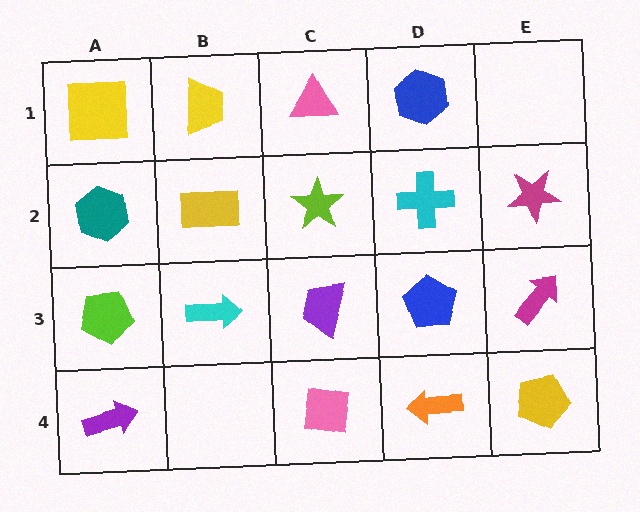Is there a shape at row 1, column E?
No, that cell is empty.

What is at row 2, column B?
A yellow rectangle.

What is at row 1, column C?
A pink triangle.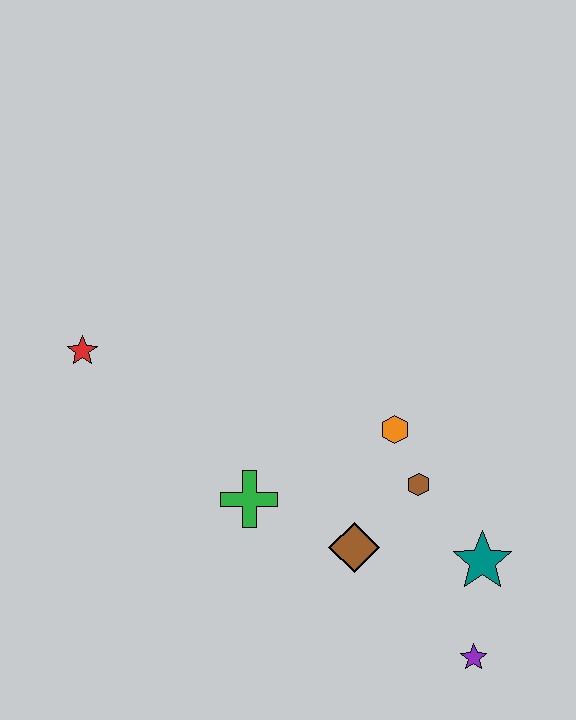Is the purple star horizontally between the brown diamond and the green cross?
No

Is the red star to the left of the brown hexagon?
Yes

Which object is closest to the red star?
The green cross is closest to the red star.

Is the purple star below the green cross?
Yes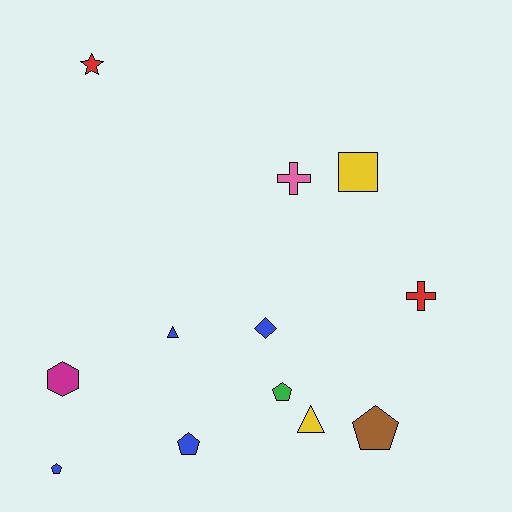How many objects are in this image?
There are 12 objects.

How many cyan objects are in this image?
There are no cyan objects.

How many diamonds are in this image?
There is 1 diamond.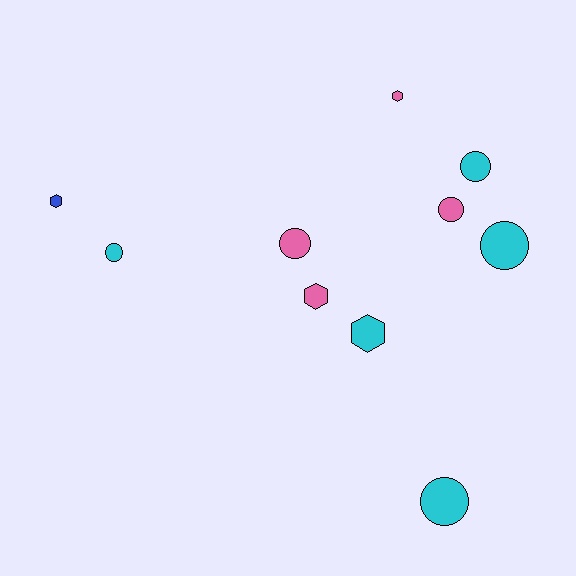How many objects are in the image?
There are 10 objects.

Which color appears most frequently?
Cyan, with 5 objects.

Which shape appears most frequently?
Circle, with 6 objects.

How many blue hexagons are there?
There is 1 blue hexagon.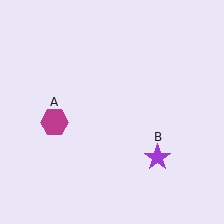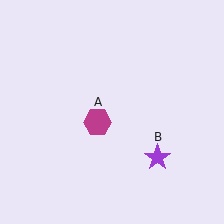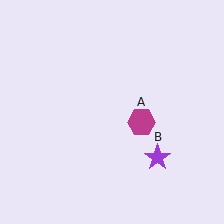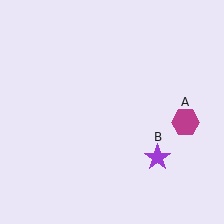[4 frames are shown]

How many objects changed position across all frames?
1 object changed position: magenta hexagon (object A).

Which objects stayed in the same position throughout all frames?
Purple star (object B) remained stationary.